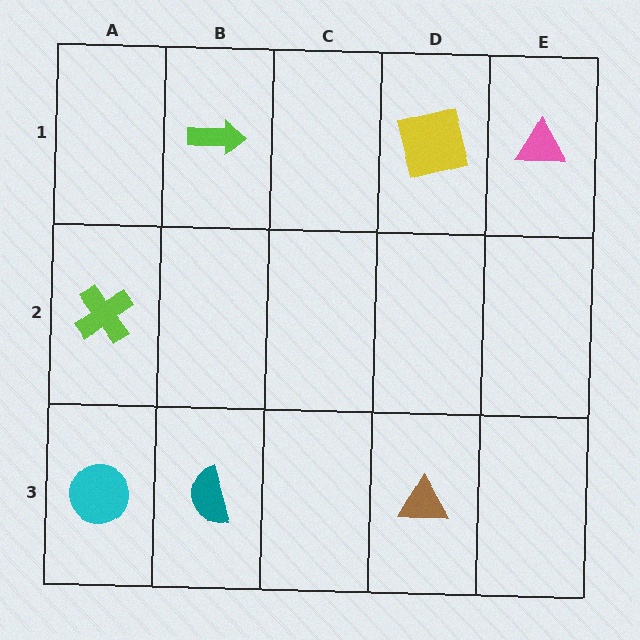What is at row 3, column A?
A cyan circle.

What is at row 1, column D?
A yellow square.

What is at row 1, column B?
A lime arrow.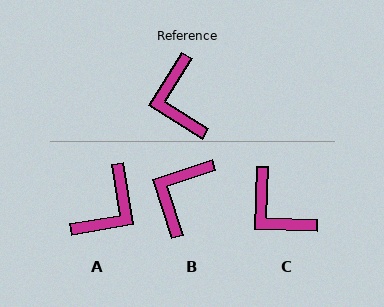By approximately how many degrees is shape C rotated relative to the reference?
Approximately 30 degrees counter-clockwise.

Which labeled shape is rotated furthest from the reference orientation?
A, about 132 degrees away.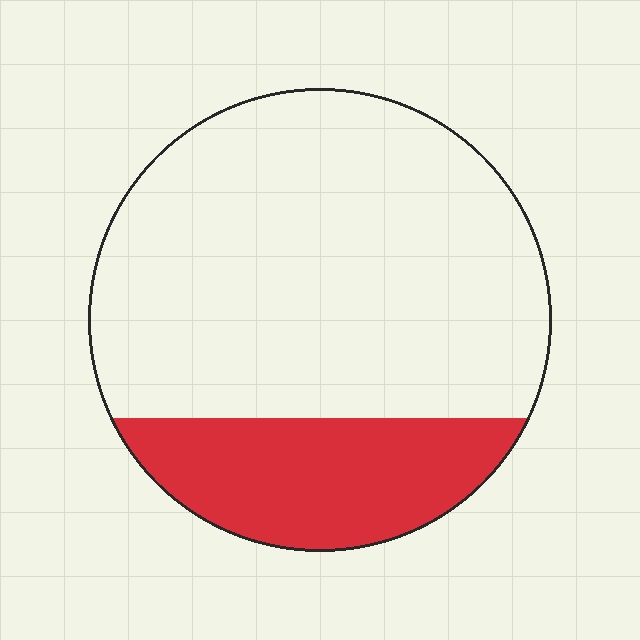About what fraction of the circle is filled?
About one quarter (1/4).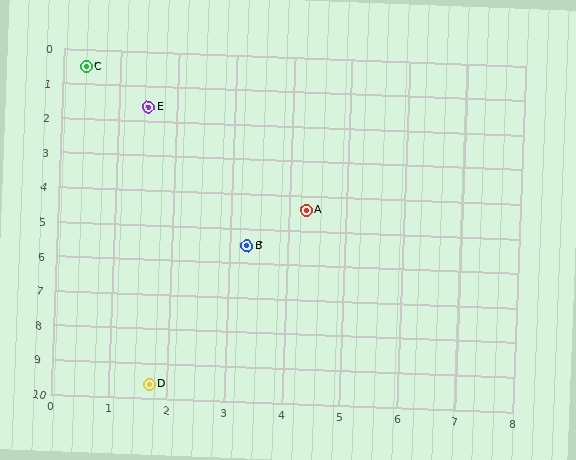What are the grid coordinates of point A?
Point A is at approximately (4.3, 4.4).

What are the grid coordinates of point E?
Point E is at approximately (1.5, 1.6).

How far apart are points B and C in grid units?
Points B and C are about 5.8 grid units apart.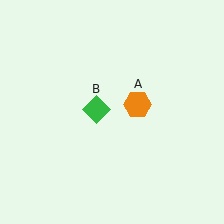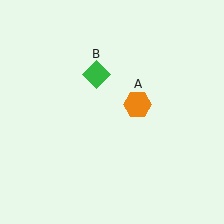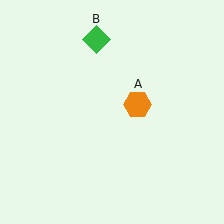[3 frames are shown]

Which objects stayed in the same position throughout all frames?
Orange hexagon (object A) remained stationary.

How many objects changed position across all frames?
1 object changed position: green diamond (object B).